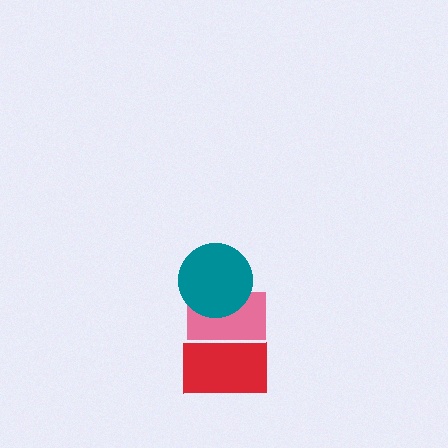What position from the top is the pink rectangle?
The pink rectangle is 2nd from the top.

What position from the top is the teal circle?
The teal circle is 1st from the top.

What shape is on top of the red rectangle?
The pink rectangle is on top of the red rectangle.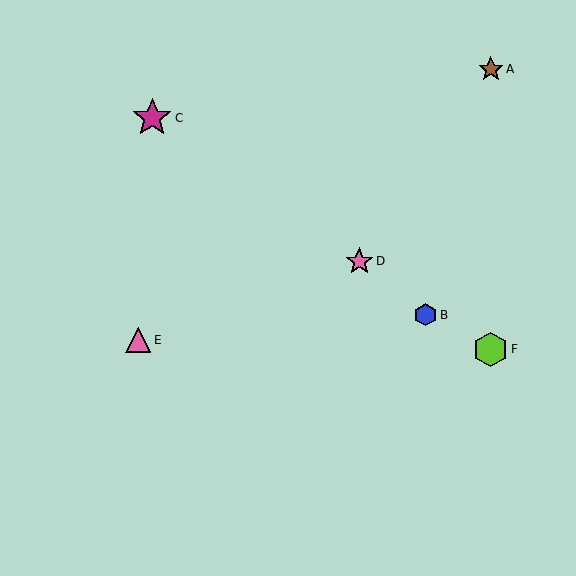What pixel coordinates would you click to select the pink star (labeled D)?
Click at (359, 261) to select the pink star D.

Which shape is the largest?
The magenta star (labeled C) is the largest.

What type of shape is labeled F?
Shape F is a lime hexagon.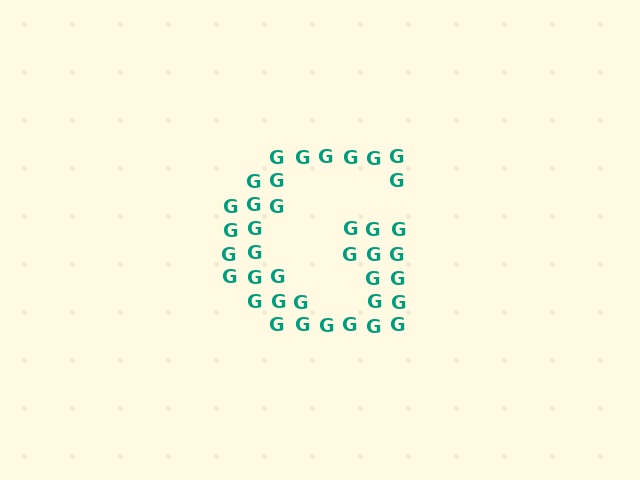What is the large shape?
The large shape is the letter G.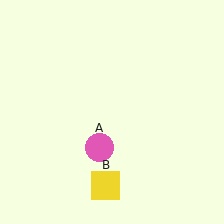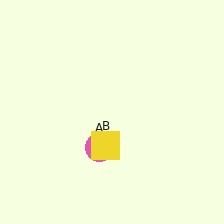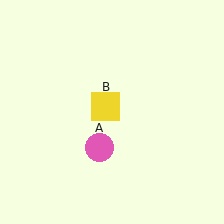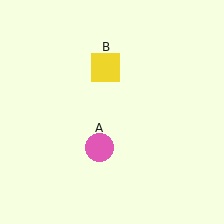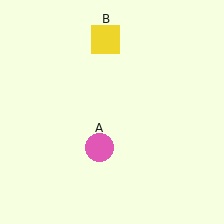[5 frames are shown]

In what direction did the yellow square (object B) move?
The yellow square (object B) moved up.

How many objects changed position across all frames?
1 object changed position: yellow square (object B).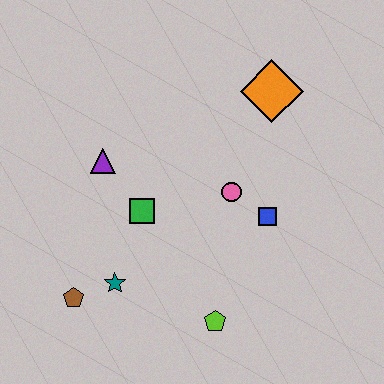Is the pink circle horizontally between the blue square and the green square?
Yes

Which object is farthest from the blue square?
The brown pentagon is farthest from the blue square.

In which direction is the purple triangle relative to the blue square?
The purple triangle is to the left of the blue square.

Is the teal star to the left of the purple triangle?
No